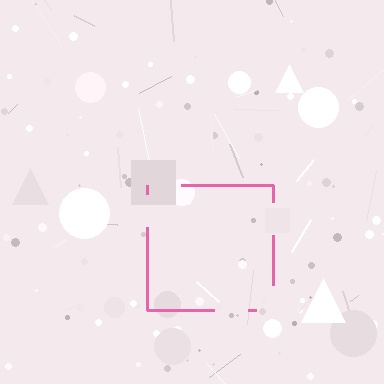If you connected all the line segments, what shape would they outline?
They would outline a square.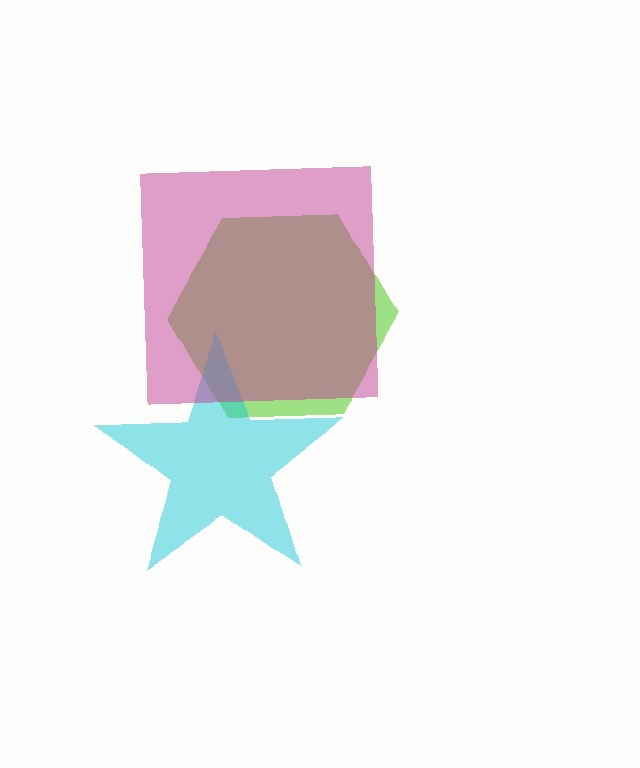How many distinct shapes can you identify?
There are 3 distinct shapes: a lime hexagon, a cyan star, a magenta square.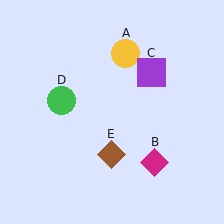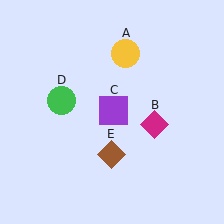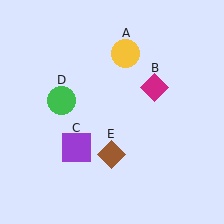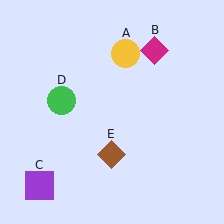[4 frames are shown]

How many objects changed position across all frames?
2 objects changed position: magenta diamond (object B), purple square (object C).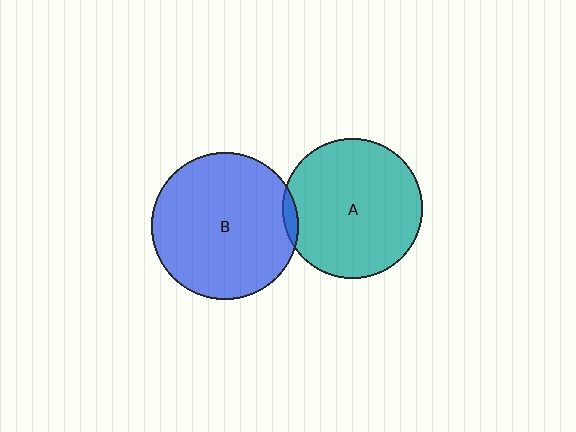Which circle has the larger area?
Circle B (blue).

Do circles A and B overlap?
Yes.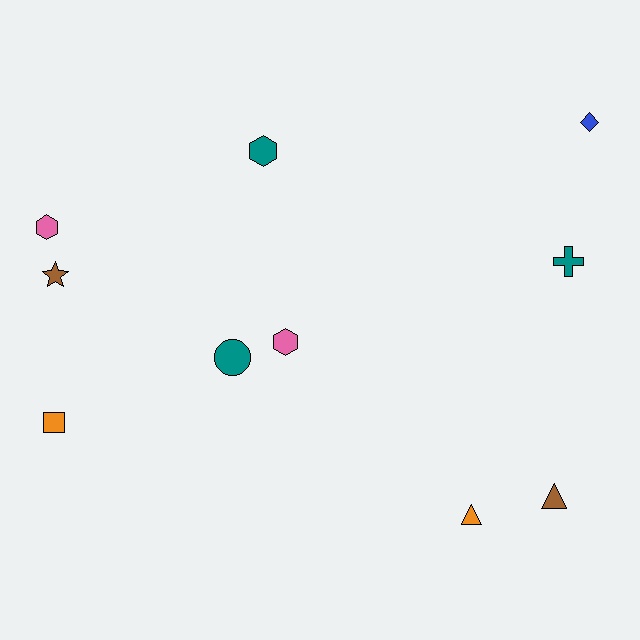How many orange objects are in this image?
There are 2 orange objects.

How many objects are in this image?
There are 10 objects.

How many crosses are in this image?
There is 1 cross.